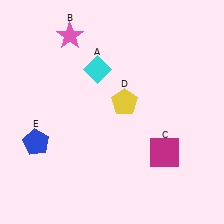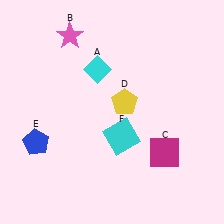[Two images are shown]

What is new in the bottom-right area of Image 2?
A cyan square (F) was added in the bottom-right area of Image 2.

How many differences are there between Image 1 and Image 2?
There is 1 difference between the two images.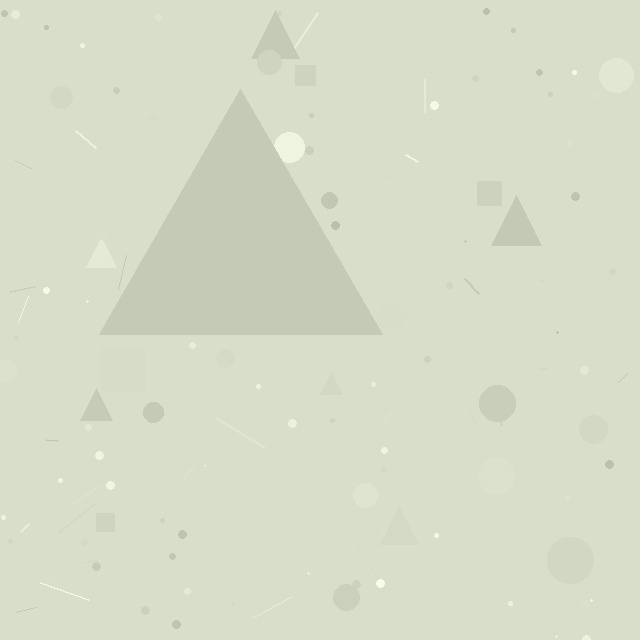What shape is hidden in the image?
A triangle is hidden in the image.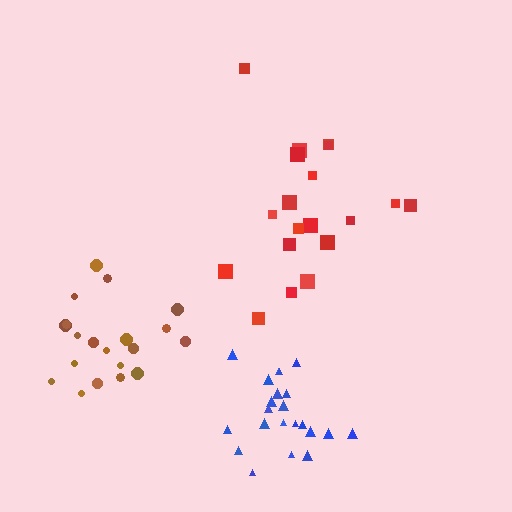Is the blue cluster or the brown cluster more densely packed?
Blue.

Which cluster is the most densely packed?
Blue.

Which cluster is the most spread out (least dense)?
Red.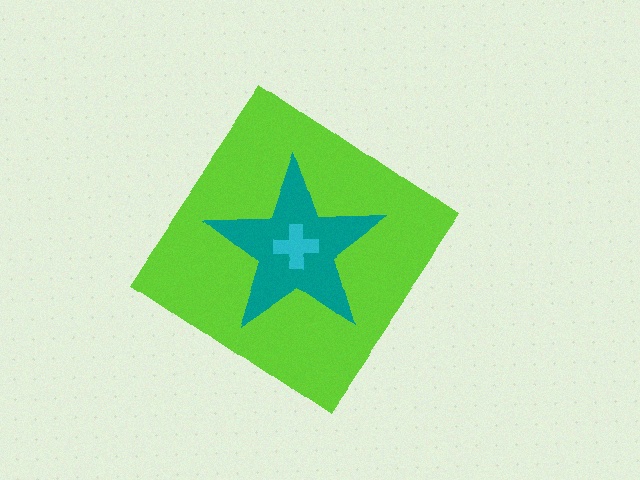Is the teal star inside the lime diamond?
Yes.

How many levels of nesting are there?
3.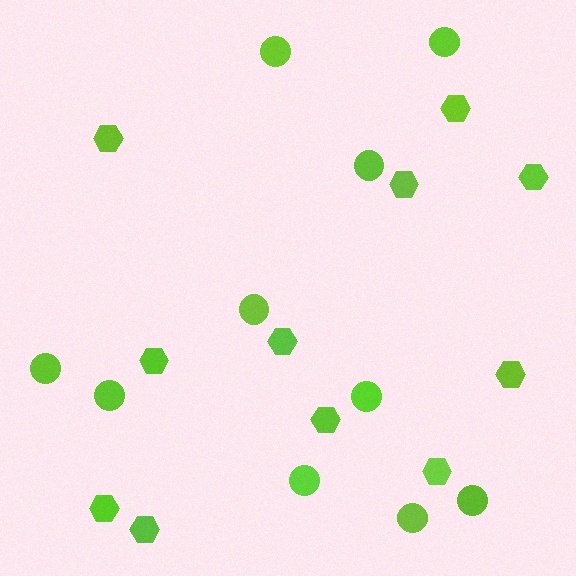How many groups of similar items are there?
There are 2 groups: one group of hexagons (11) and one group of circles (10).